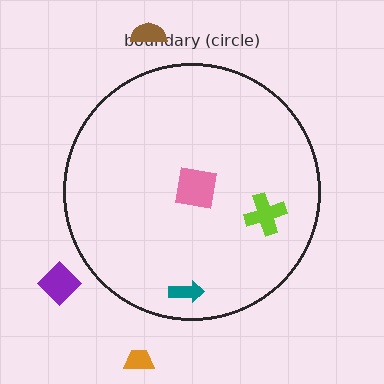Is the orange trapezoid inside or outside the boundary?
Outside.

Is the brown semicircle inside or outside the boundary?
Outside.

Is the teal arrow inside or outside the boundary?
Inside.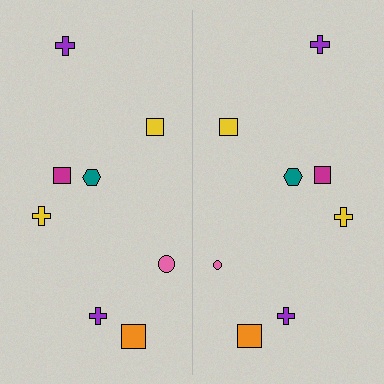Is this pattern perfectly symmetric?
No, the pattern is not perfectly symmetric. The pink circle on the right side has a different size than its mirror counterpart.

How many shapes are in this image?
There are 16 shapes in this image.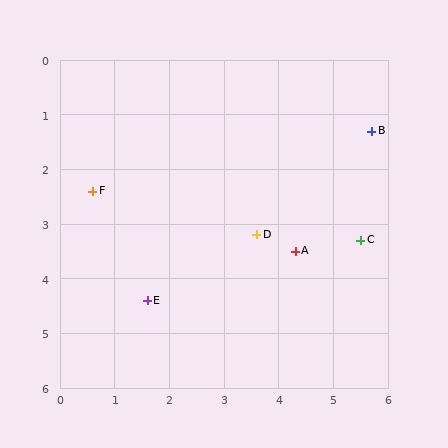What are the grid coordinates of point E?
Point E is at approximately (1.6, 4.4).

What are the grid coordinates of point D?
Point D is at approximately (3.6, 3.2).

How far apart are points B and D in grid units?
Points B and D are about 2.8 grid units apart.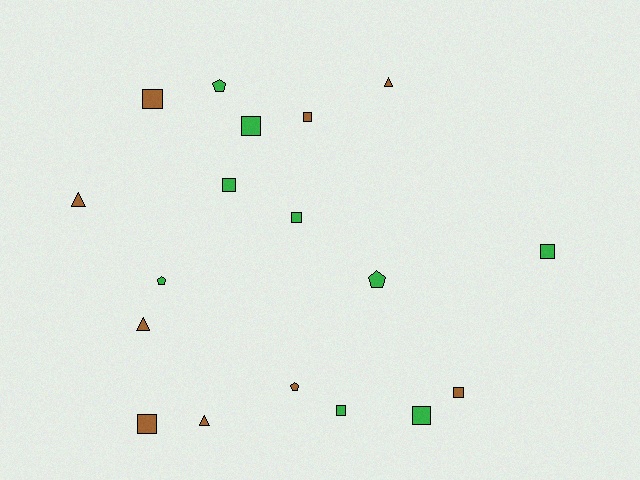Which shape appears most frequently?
Square, with 10 objects.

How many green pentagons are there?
There are 3 green pentagons.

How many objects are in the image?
There are 18 objects.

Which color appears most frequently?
Green, with 9 objects.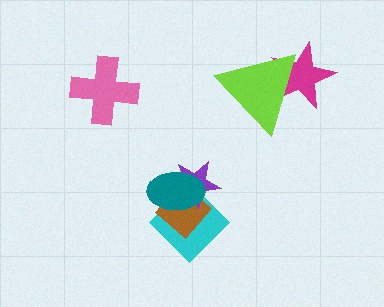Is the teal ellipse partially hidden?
No, no other shape covers it.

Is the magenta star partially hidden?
Yes, it is partially covered by another shape.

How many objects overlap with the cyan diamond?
3 objects overlap with the cyan diamond.